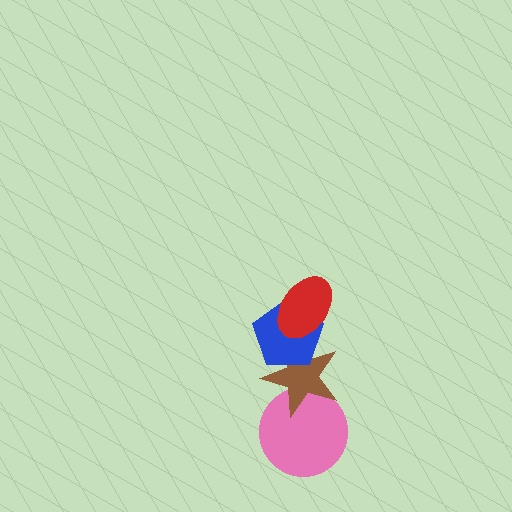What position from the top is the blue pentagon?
The blue pentagon is 2nd from the top.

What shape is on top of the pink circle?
The brown star is on top of the pink circle.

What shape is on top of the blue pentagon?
The red ellipse is on top of the blue pentagon.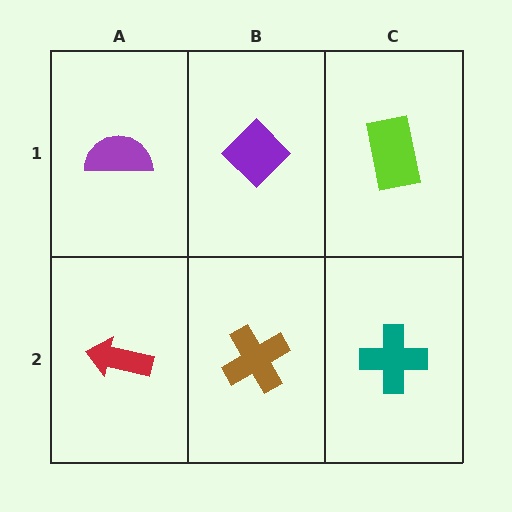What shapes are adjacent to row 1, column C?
A teal cross (row 2, column C), a purple diamond (row 1, column B).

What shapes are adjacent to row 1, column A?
A red arrow (row 2, column A), a purple diamond (row 1, column B).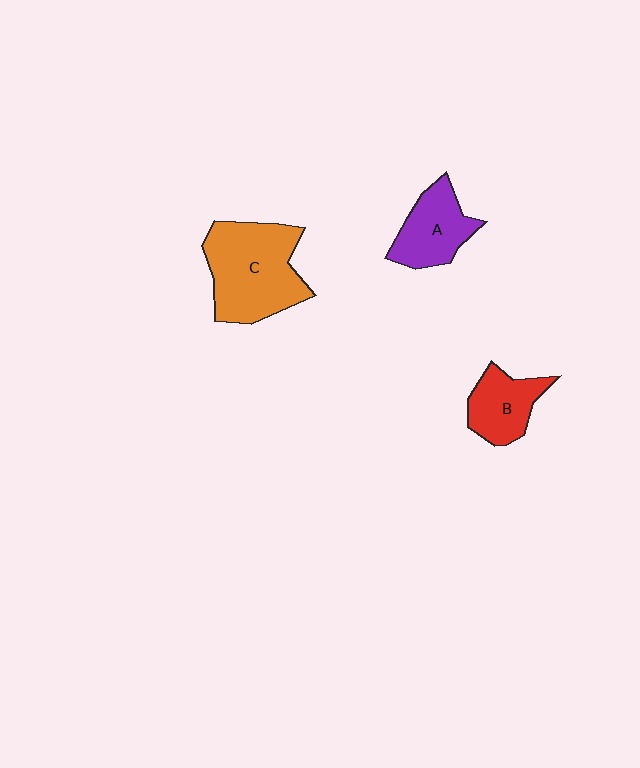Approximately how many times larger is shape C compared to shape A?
Approximately 1.7 times.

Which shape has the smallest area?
Shape B (red).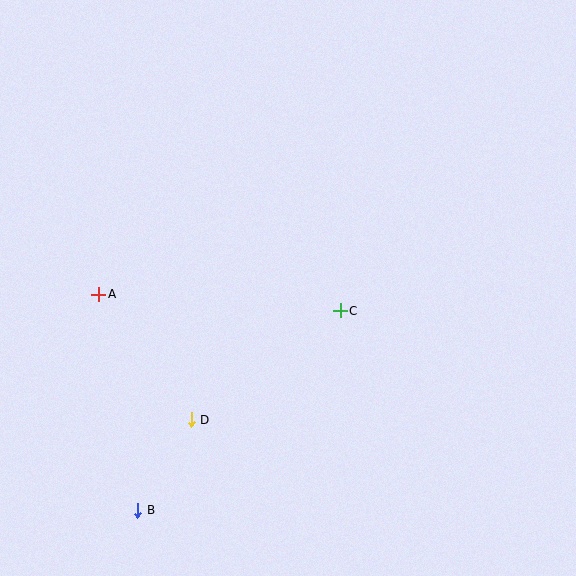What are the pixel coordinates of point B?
Point B is at (138, 510).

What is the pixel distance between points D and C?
The distance between D and C is 185 pixels.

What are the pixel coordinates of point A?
Point A is at (99, 294).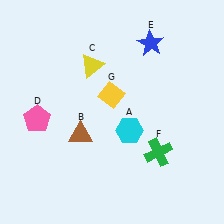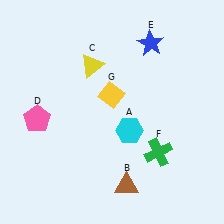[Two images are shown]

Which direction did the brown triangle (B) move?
The brown triangle (B) moved down.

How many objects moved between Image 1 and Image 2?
1 object moved between the two images.